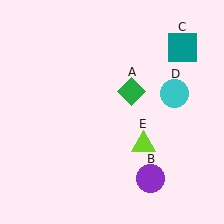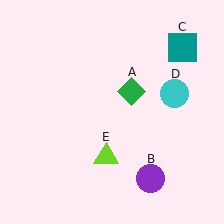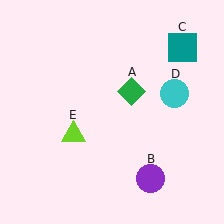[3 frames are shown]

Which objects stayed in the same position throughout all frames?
Green diamond (object A) and purple circle (object B) and teal square (object C) and cyan circle (object D) remained stationary.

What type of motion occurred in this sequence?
The lime triangle (object E) rotated clockwise around the center of the scene.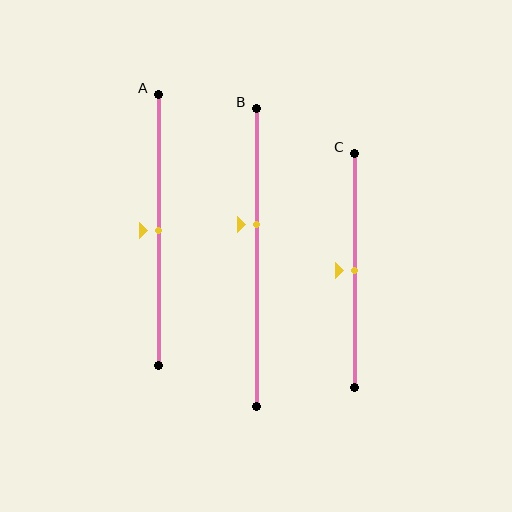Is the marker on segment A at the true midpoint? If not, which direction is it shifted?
Yes, the marker on segment A is at the true midpoint.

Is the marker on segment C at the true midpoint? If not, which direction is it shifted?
Yes, the marker on segment C is at the true midpoint.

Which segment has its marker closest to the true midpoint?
Segment A has its marker closest to the true midpoint.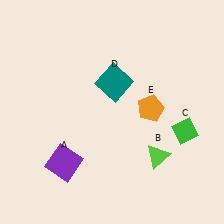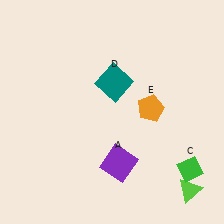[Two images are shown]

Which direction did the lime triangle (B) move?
The lime triangle (B) moved down.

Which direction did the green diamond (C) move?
The green diamond (C) moved down.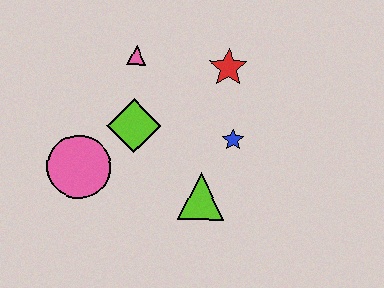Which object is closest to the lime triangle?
The blue star is closest to the lime triangle.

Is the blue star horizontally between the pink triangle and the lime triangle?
No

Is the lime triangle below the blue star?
Yes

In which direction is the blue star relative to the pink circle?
The blue star is to the right of the pink circle.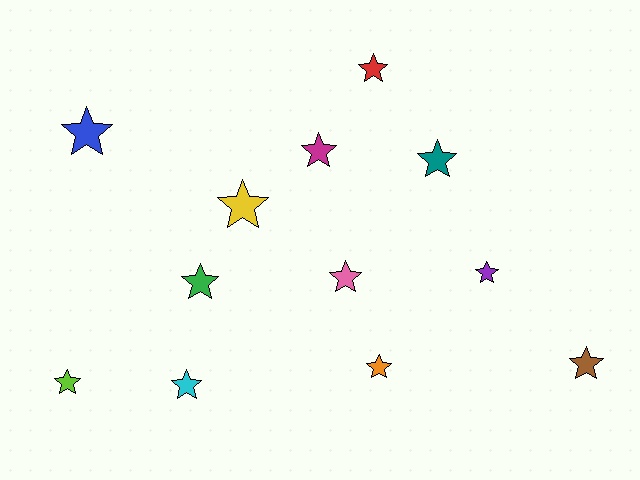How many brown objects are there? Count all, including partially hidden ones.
There is 1 brown object.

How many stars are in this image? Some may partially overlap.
There are 12 stars.